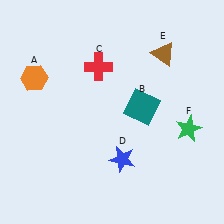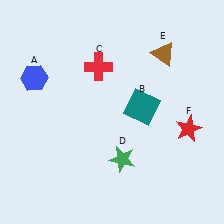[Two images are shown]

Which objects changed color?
A changed from orange to blue. D changed from blue to green. F changed from green to red.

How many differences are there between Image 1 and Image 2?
There are 3 differences between the two images.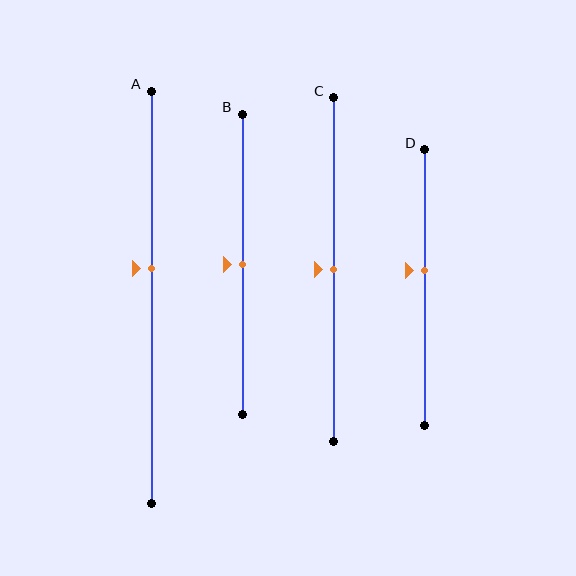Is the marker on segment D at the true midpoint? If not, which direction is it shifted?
No, the marker on segment D is shifted upward by about 6% of the segment length.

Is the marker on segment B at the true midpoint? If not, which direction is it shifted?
Yes, the marker on segment B is at the true midpoint.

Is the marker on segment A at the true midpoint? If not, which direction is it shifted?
No, the marker on segment A is shifted upward by about 7% of the segment length.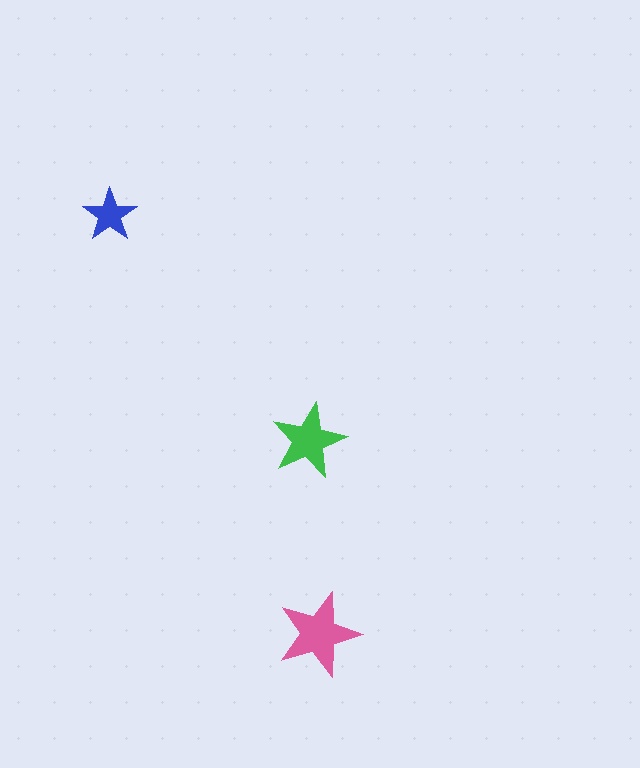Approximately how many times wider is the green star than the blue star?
About 1.5 times wider.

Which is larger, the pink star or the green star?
The pink one.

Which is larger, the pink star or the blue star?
The pink one.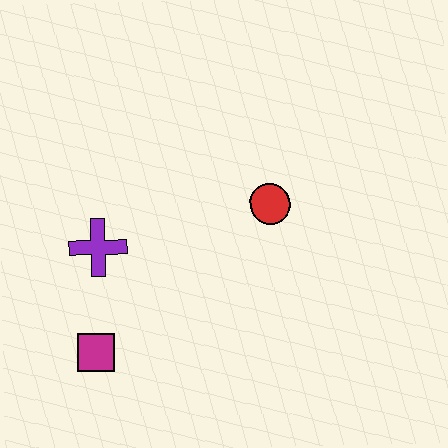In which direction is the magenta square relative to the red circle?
The magenta square is to the left of the red circle.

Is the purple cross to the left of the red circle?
Yes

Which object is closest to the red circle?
The purple cross is closest to the red circle.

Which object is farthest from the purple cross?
The red circle is farthest from the purple cross.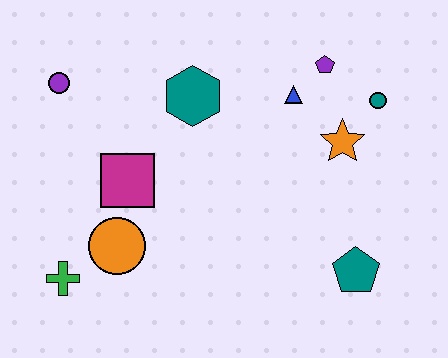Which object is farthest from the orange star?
The green cross is farthest from the orange star.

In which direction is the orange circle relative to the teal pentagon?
The orange circle is to the left of the teal pentagon.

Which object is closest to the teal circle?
The orange star is closest to the teal circle.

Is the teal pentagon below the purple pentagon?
Yes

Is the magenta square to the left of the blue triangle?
Yes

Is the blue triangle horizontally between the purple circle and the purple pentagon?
Yes